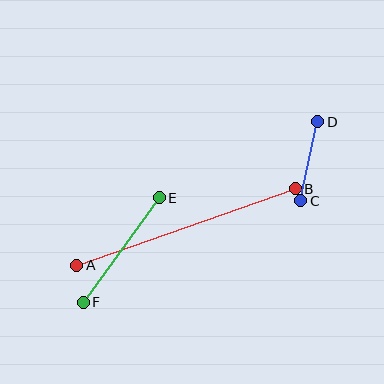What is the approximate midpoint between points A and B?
The midpoint is at approximately (186, 227) pixels.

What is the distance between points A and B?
The distance is approximately 231 pixels.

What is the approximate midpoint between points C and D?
The midpoint is at approximately (309, 161) pixels.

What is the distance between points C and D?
The distance is approximately 81 pixels.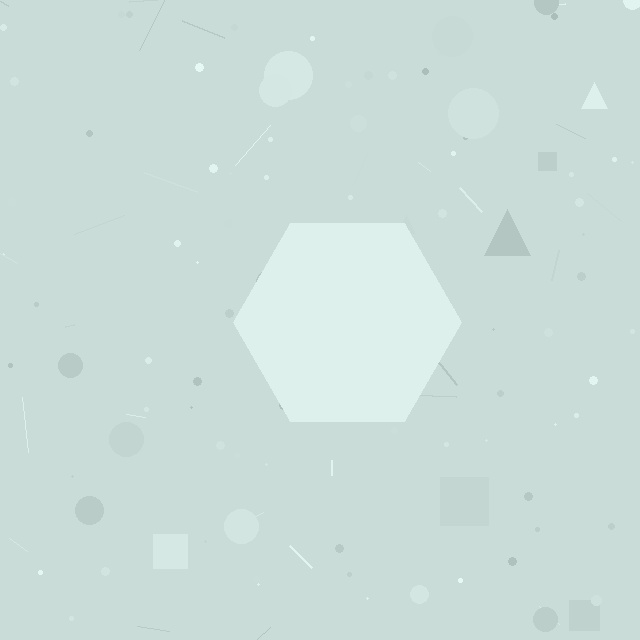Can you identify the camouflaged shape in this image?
The camouflaged shape is a hexagon.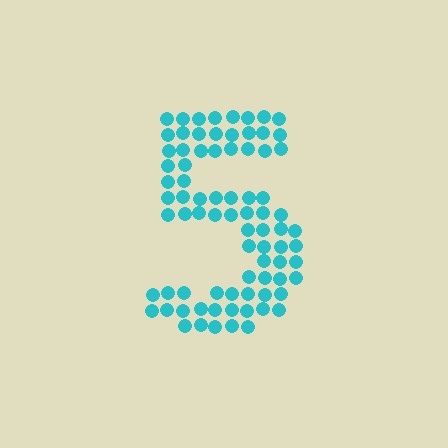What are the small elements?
The small elements are circles.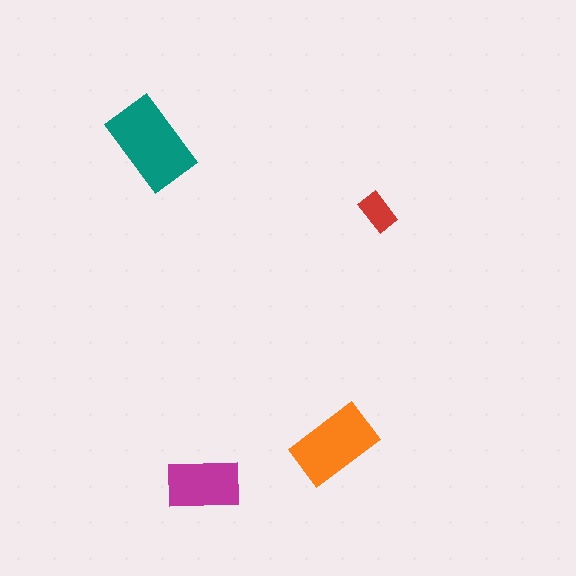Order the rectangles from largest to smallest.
the teal one, the orange one, the magenta one, the red one.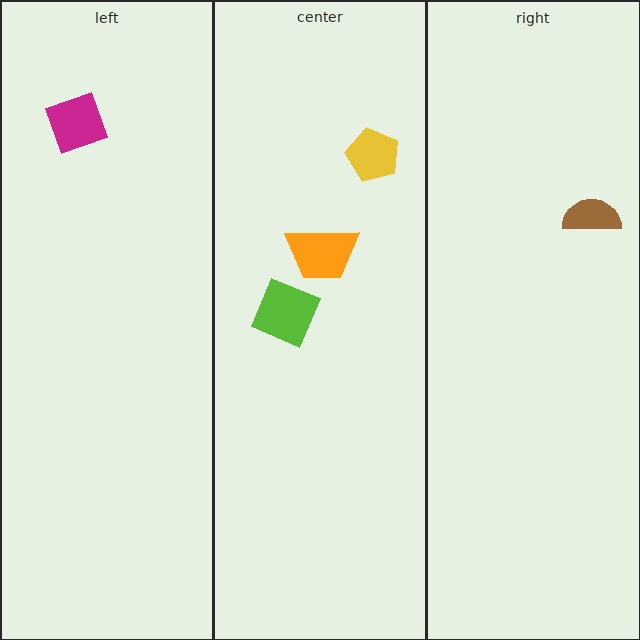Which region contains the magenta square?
The left region.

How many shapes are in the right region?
1.